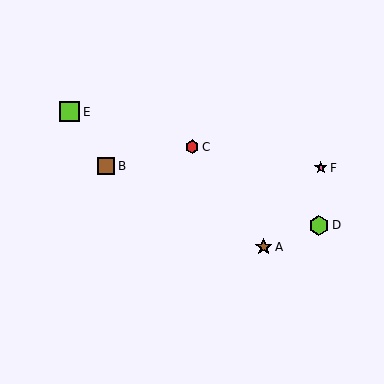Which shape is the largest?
The lime square (labeled E) is the largest.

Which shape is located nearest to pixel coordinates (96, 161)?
The brown square (labeled B) at (106, 166) is nearest to that location.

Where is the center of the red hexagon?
The center of the red hexagon is at (192, 147).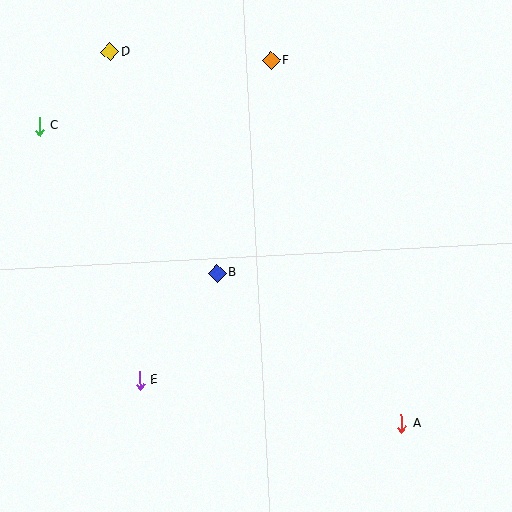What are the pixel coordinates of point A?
Point A is at (402, 424).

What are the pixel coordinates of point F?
Point F is at (271, 61).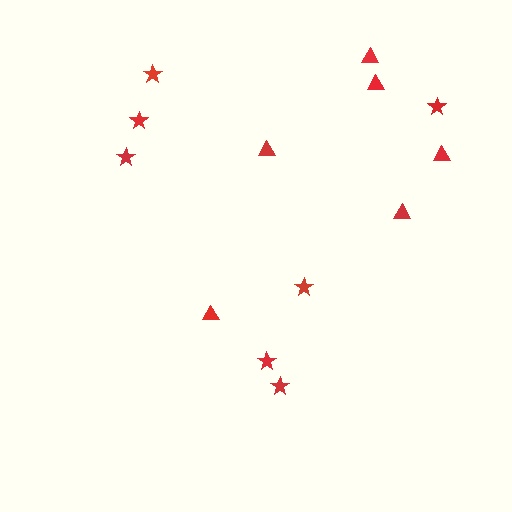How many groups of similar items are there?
There are 2 groups: one group of stars (7) and one group of triangles (6).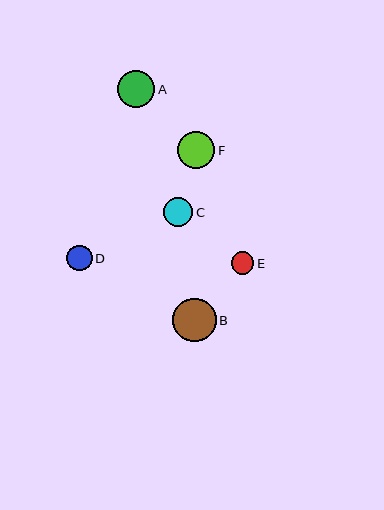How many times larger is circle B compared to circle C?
Circle B is approximately 1.5 times the size of circle C.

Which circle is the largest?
Circle B is the largest with a size of approximately 44 pixels.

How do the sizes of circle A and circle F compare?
Circle A and circle F are approximately the same size.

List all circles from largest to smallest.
From largest to smallest: B, A, F, C, D, E.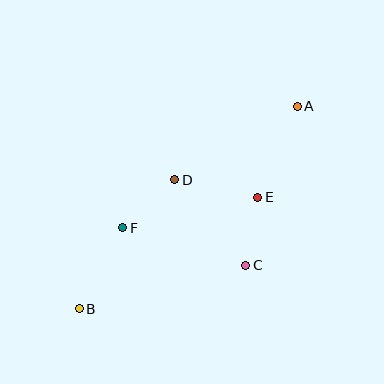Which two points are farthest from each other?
Points A and B are farthest from each other.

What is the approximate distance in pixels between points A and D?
The distance between A and D is approximately 143 pixels.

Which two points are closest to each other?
Points C and E are closest to each other.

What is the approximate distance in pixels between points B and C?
The distance between B and C is approximately 172 pixels.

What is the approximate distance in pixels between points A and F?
The distance between A and F is approximately 212 pixels.